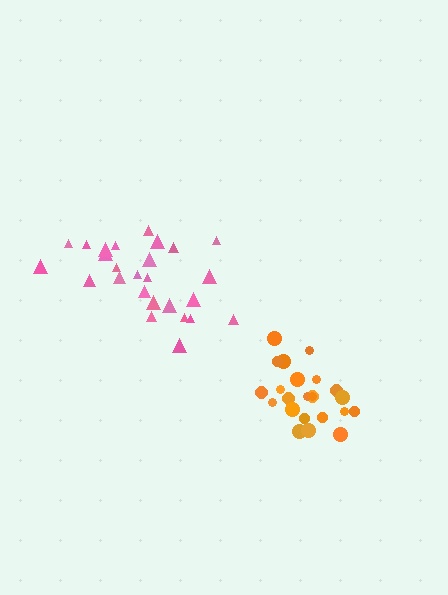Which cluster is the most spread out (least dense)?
Pink.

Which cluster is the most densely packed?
Orange.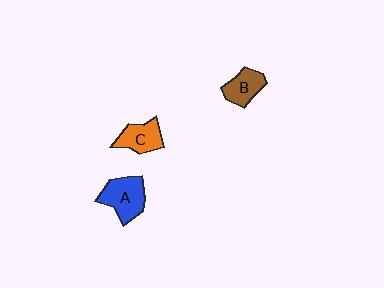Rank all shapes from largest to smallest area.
From largest to smallest: A (blue), C (orange), B (brown).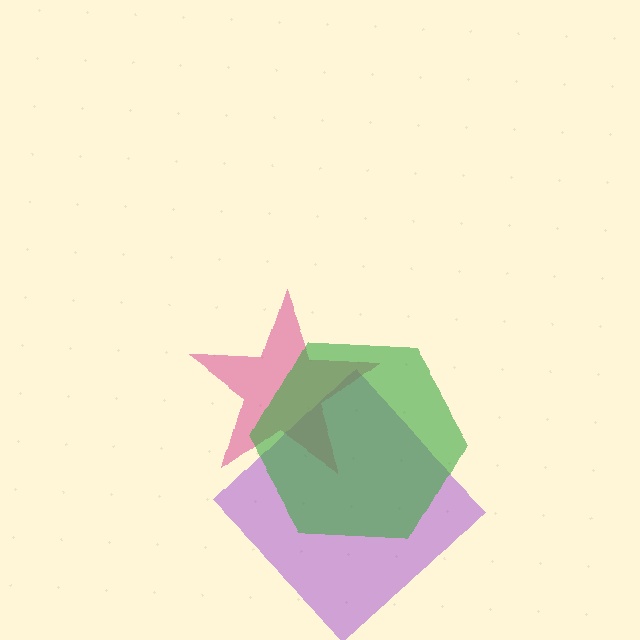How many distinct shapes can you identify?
There are 3 distinct shapes: a purple diamond, a magenta star, a green hexagon.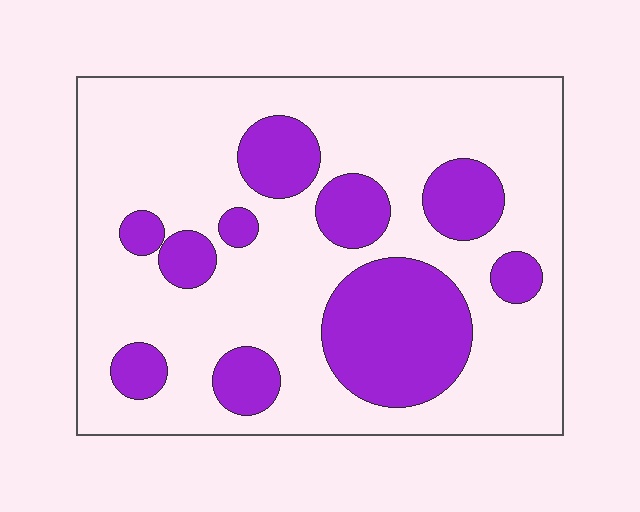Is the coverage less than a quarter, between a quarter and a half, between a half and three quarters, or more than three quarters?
Between a quarter and a half.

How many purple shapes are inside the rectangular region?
10.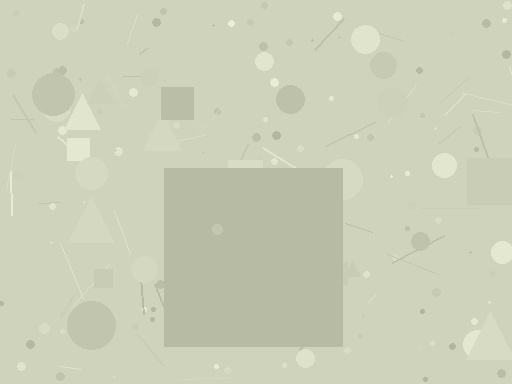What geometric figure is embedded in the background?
A square is embedded in the background.